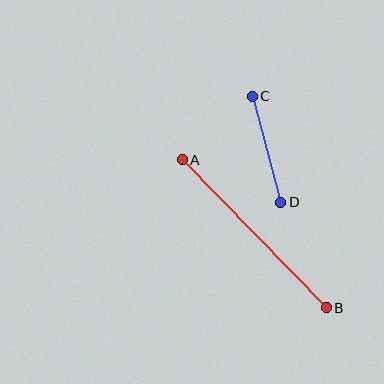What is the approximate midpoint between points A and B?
The midpoint is at approximately (254, 234) pixels.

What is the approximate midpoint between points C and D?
The midpoint is at approximately (267, 149) pixels.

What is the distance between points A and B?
The distance is approximately 206 pixels.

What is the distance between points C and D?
The distance is approximately 110 pixels.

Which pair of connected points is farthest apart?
Points A and B are farthest apart.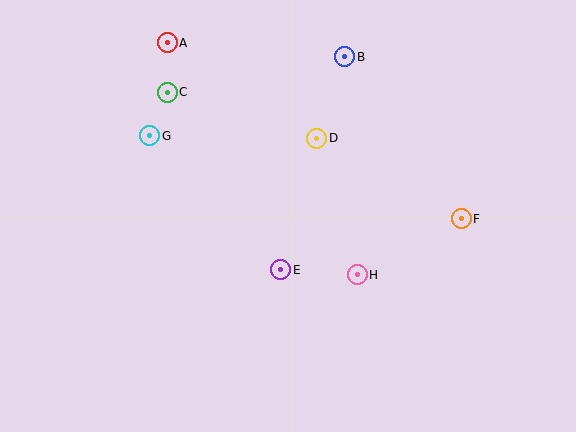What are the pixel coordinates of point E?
Point E is at (281, 270).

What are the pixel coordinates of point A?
Point A is at (167, 43).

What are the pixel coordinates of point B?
Point B is at (345, 57).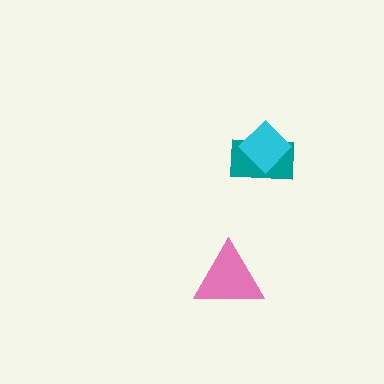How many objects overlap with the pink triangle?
0 objects overlap with the pink triangle.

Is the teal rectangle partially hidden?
Yes, it is partially covered by another shape.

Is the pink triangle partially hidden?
No, no other shape covers it.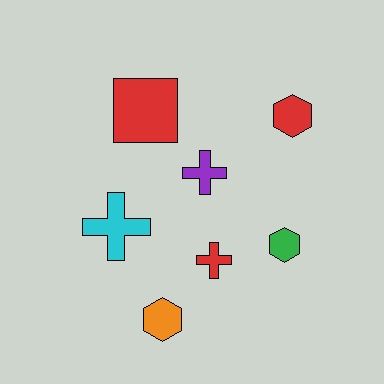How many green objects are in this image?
There is 1 green object.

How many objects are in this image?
There are 7 objects.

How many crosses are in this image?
There are 3 crosses.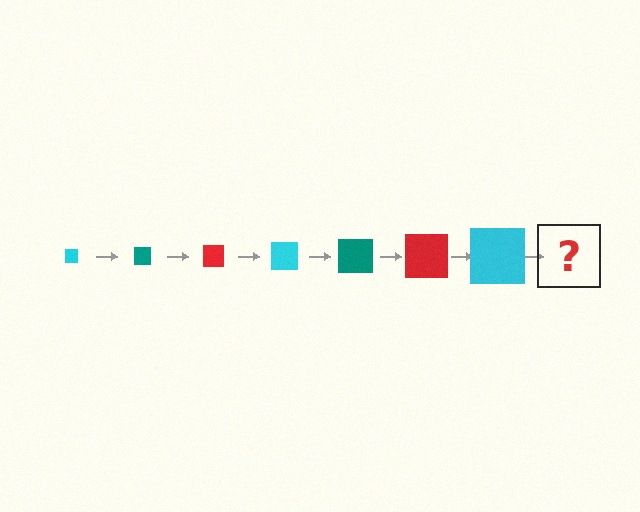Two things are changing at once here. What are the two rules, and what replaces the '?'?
The two rules are that the square grows larger each step and the color cycles through cyan, teal, and red. The '?' should be a teal square, larger than the previous one.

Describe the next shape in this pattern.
It should be a teal square, larger than the previous one.